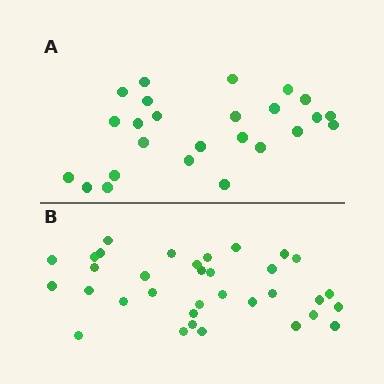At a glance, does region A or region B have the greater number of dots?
Region B (the bottom region) has more dots.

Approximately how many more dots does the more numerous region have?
Region B has roughly 8 or so more dots than region A.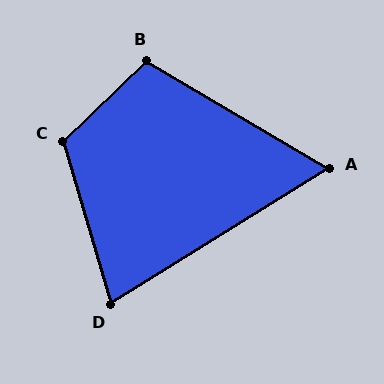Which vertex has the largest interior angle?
C, at approximately 117 degrees.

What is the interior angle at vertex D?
Approximately 75 degrees (acute).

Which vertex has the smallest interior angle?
A, at approximately 63 degrees.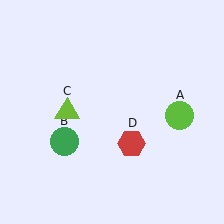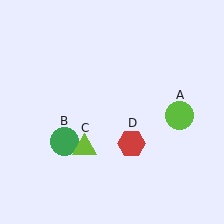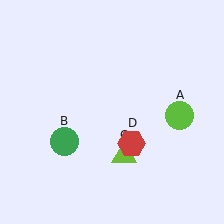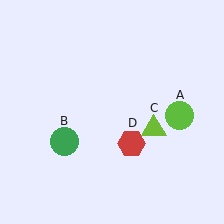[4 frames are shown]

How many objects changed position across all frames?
1 object changed position: lime triangle (object C).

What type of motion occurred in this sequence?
The lime triangle (object C) rotated counterclockwise around the center of the scene.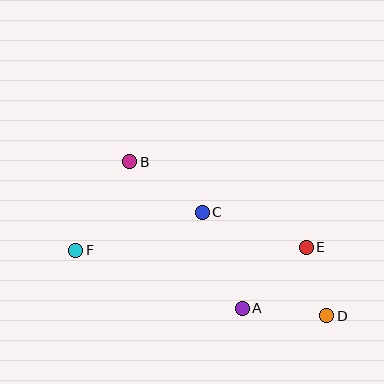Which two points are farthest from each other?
Points D and F are farthest from each other.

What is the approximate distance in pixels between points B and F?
The distance between B and F is approximately 104 pixels.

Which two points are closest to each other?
Points D and E are closest to each other.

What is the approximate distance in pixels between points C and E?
The distance between C and E is approximately 109 pixels.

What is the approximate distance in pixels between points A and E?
The distance between A and E is approximately 89 pixels.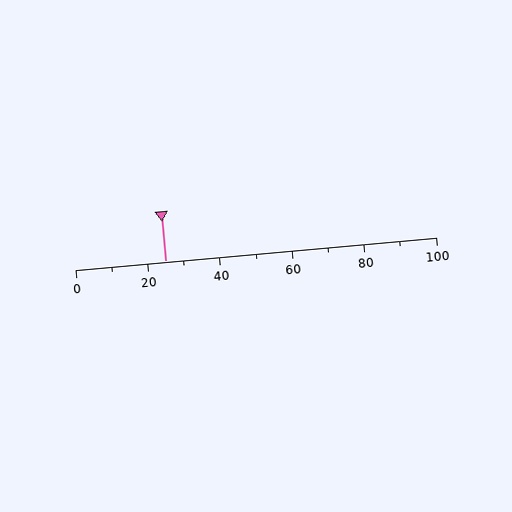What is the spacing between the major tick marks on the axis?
The major ticks are spaced 20 apart.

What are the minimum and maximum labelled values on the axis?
The axis runs from 0 to 100.